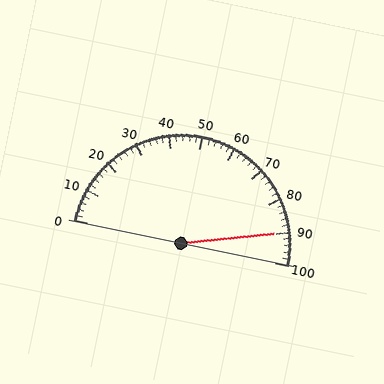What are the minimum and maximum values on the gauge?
The gauge ranges from 0 to 100.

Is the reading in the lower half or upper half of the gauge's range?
The reading is in the upper half of the range (0 to 100).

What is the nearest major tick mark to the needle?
The nearest major tick mark is 90.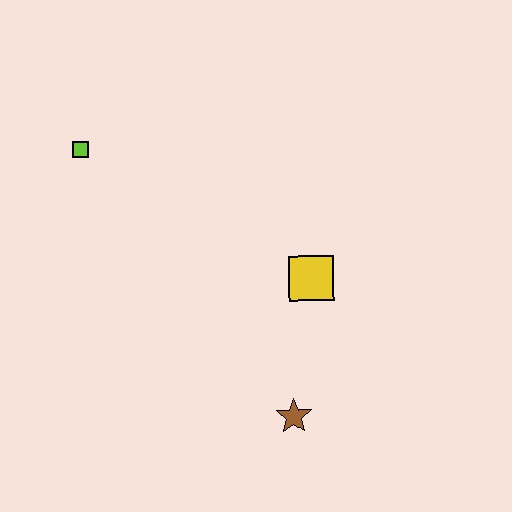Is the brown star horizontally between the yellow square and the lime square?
Yes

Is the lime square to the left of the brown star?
Yes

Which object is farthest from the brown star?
The lime square is farthest from the brown star.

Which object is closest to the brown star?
The yellow square is closest to the brown star.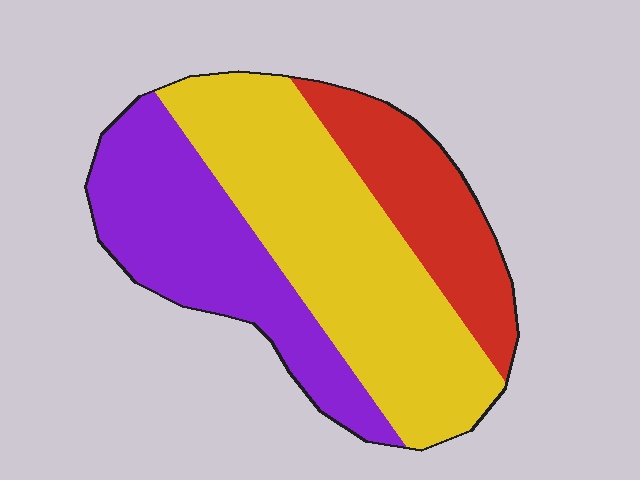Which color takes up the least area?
Red, at roughly 20%.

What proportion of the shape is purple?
Purple covers around 30% of the shape.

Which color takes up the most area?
Yellow, at roughly 45%.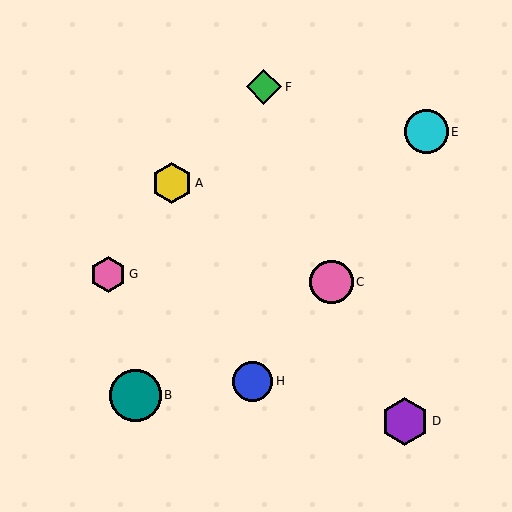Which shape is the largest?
The teal circle (labeled B) is the largest.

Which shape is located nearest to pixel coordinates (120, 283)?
The pink hexagon (labeled G) at (108, 274) is nearest to that location.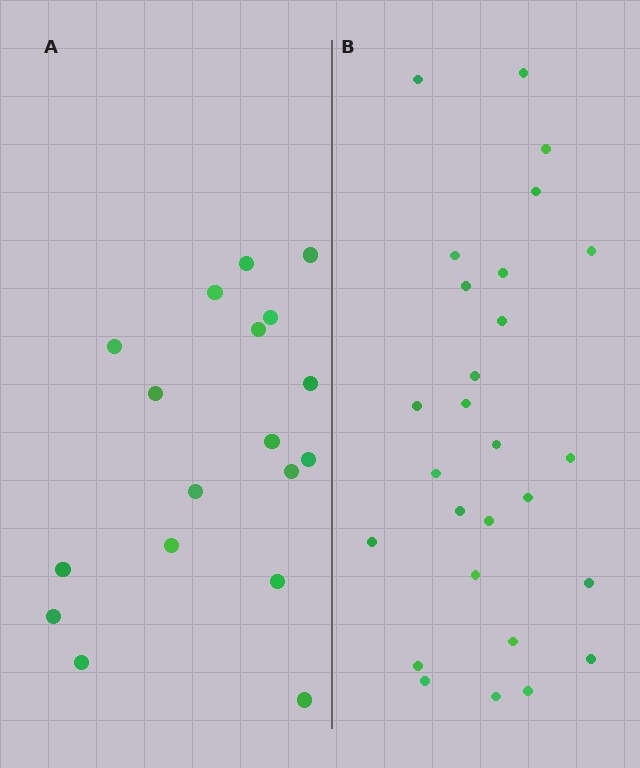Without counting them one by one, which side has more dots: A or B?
Region B (the right region) has more dots.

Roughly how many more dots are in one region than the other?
Region B has roughly 8 or so more dots than region A.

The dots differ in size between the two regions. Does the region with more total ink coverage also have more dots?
No. Region A has more total ink coverage because its dots are larger, but region B actually contains more individual dots. Total area can be misleading — the number of items is what matters here.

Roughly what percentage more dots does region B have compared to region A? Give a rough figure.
About 50% more.